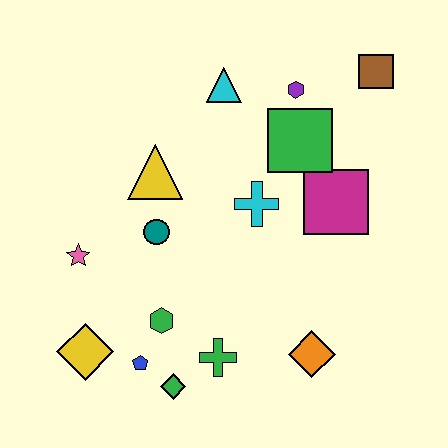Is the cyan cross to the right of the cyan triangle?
Yes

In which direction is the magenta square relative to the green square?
The magenta square is below the green square.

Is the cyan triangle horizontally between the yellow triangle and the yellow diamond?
No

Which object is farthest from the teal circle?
The brown square is farthest from the teal circle.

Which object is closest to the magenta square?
The green square is closest to the magenta square.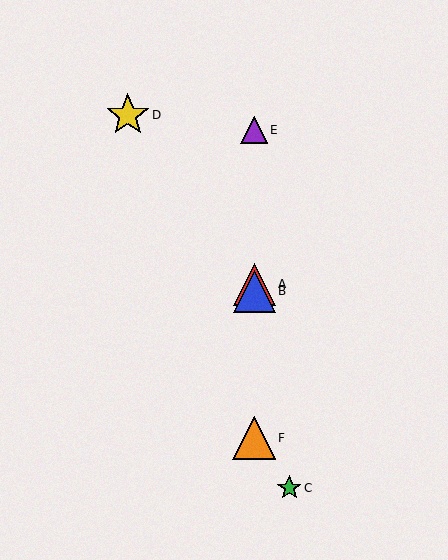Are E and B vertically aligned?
Yes, both are at x≈254.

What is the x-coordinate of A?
Object A is at x≈254.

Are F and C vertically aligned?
No, F is at x≈254 and C is at x≈289.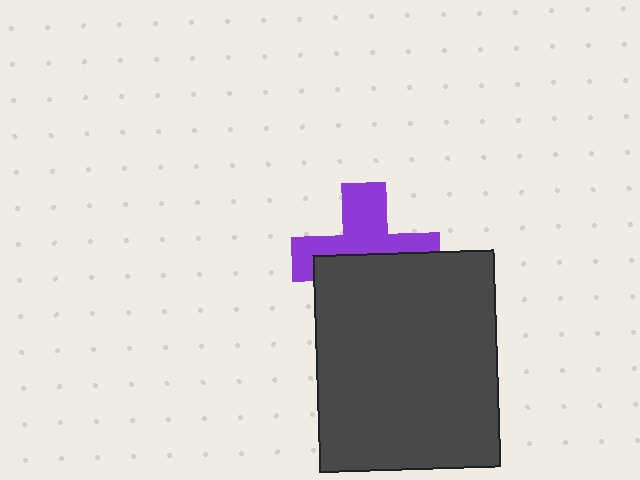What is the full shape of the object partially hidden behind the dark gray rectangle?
The partially hidden object is a purple cross.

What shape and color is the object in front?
The object in front is a dark gray rectangle.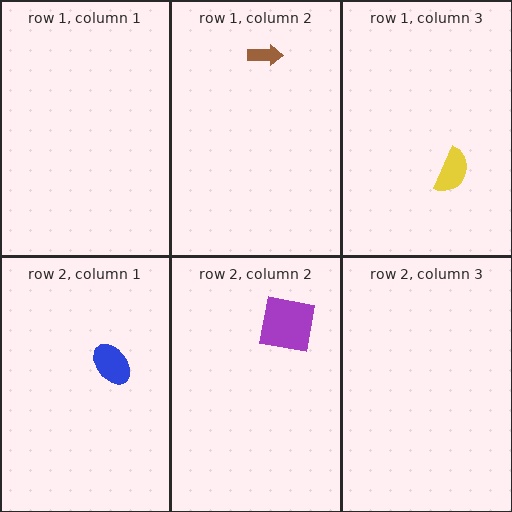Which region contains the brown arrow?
The row 1, column 2 region.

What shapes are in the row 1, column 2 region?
The brown arrow.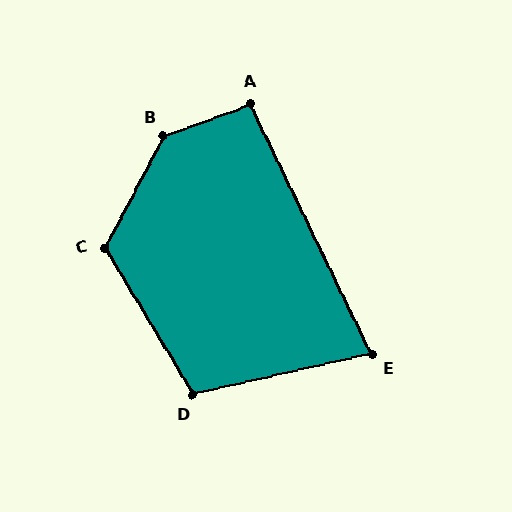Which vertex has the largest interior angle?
B, at approximately 137 degrees.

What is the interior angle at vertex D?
Approximately 109 degrees (obtuse).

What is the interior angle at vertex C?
Approximately 121 degrees (obtuse).